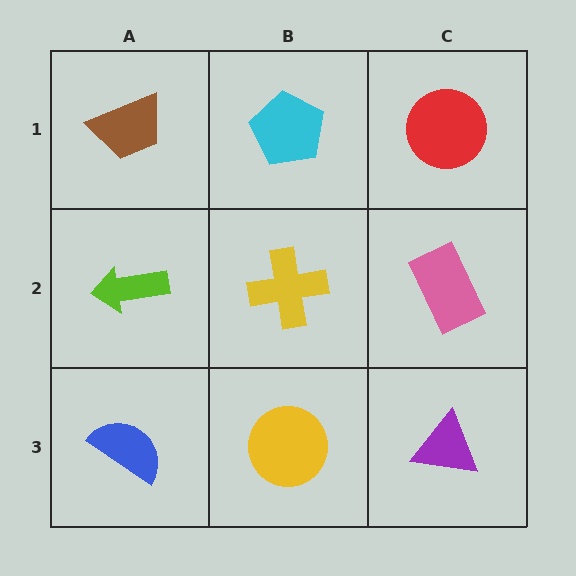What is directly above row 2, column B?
A cyan pentagon.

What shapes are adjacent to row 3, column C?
A pink rectangle (row 2, column C), a yellow circle (row 3, column B).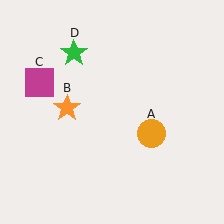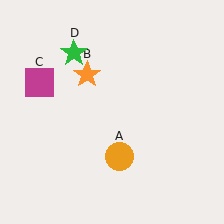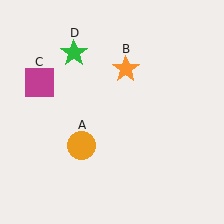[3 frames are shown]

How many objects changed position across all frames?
2 objects changed position: orange circle (object A), orange star (object B).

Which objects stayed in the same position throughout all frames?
Magenta square (object C) and green star (object D) remained stationary.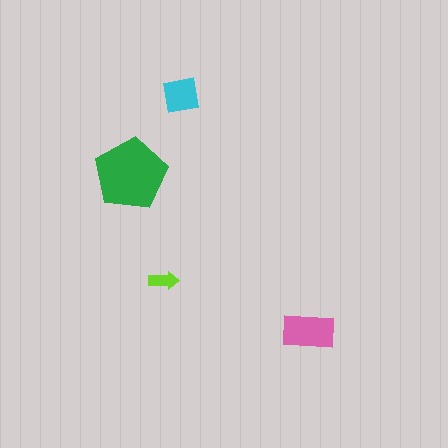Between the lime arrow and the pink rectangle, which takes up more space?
The pink rectangle.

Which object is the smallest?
The lime arrow.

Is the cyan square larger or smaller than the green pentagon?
Smaller.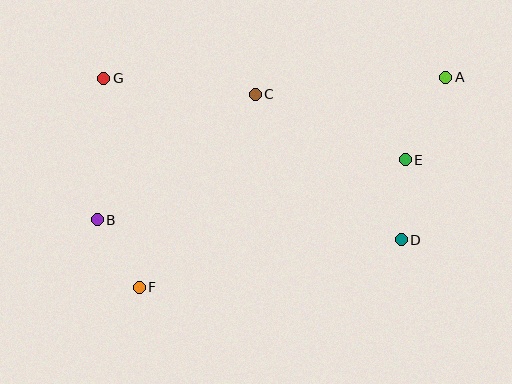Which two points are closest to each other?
Points B and F are closest to each other.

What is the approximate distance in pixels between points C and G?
The distance between C and G is approximately 152 pixels.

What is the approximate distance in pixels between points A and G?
The distance between A and G is approximately 342 pixels.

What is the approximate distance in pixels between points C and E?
The distance between C and E is approximately 164 pixels.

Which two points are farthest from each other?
Points A and B are farthest from each other.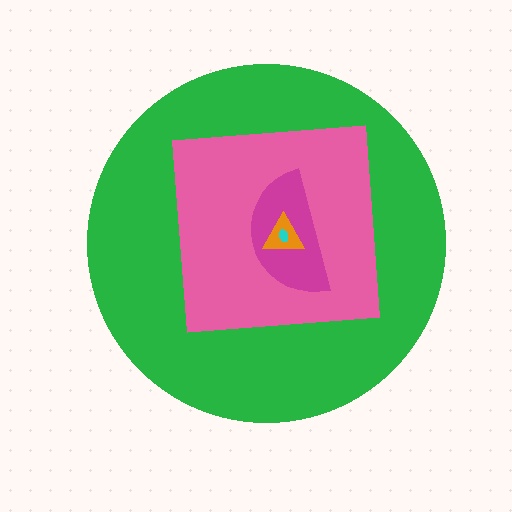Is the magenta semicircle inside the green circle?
Yes.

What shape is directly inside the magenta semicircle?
The orange triangle.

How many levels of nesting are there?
5.